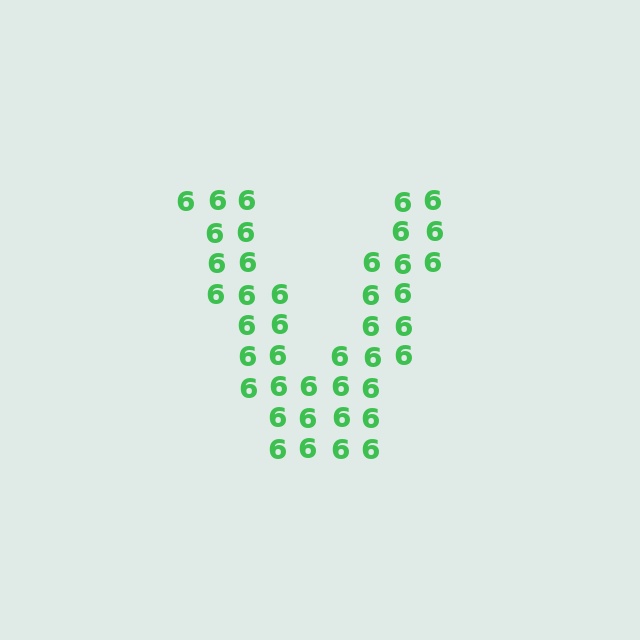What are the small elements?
The small elements are digit 6's.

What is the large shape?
The large shape is the letter V.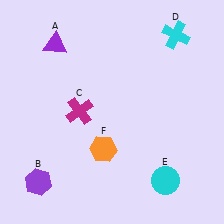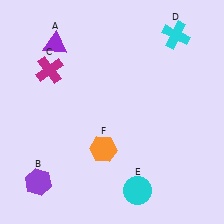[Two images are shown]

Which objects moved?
The objects that moved are: the magenta cross (C), the cyan circle (E).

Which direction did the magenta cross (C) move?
The magenta cross (C) moved up.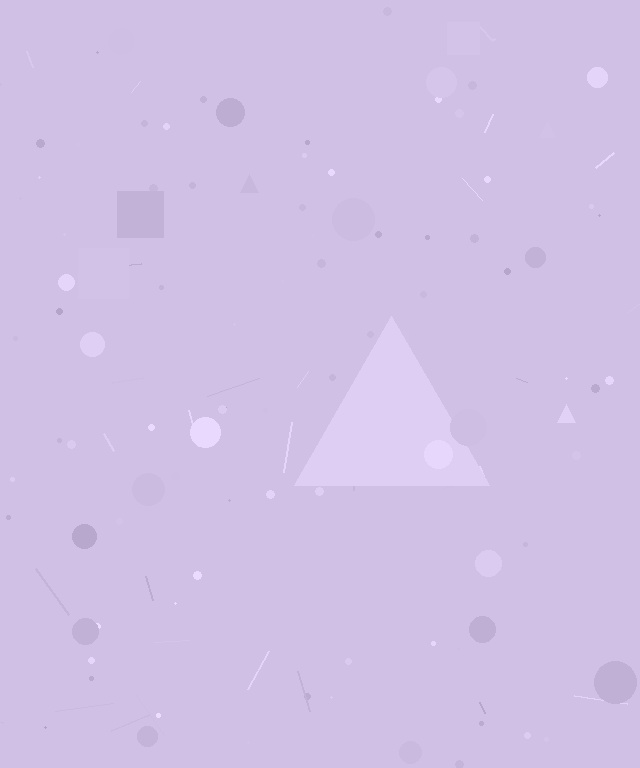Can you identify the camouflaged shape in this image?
The camouflaged shape is a triangle.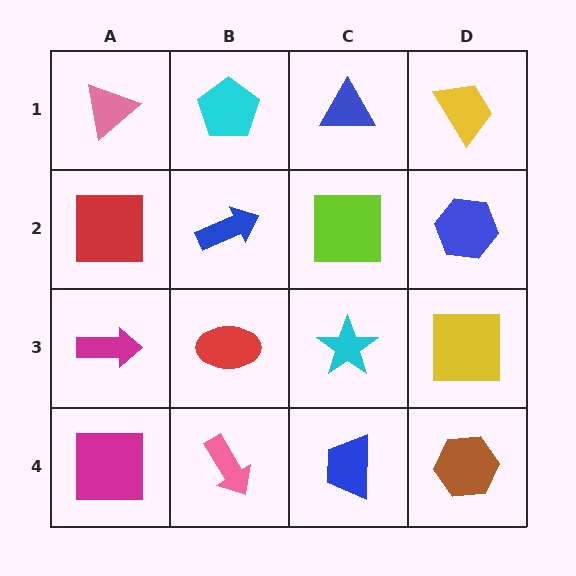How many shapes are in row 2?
4 shapes.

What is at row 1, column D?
A yellow trapezoid.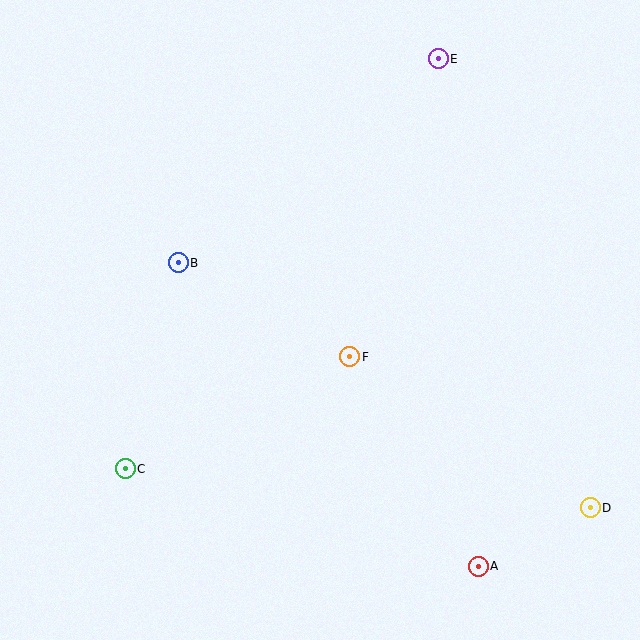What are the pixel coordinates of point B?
Point B is at (178, 263).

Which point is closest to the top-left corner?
Point B is closest to the top-left corner.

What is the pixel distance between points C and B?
The distance between C and B is 213 pixels.